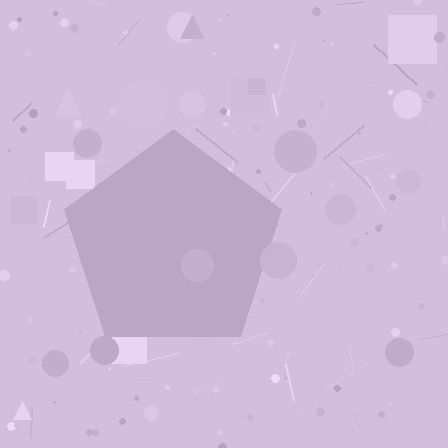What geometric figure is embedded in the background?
A pentagon is embedded in the background.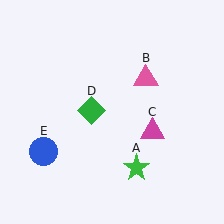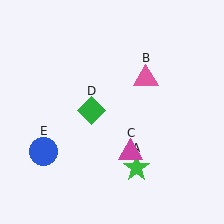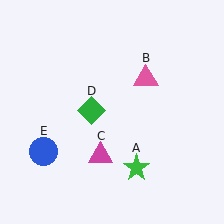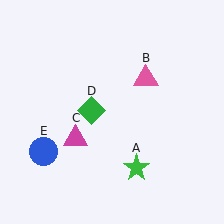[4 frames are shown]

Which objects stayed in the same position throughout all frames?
Green star (object A) and pink triangle (object B) and green diamond (object D) and blue circle (object E) remained stationary.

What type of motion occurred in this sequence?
The magenta triangle (object C) rotated clockwise around the center of the scene.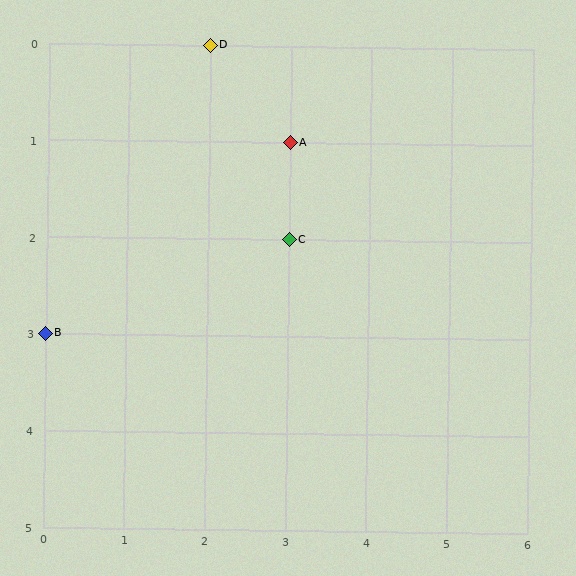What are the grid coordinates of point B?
Point B is at grid coordinates (0, 3).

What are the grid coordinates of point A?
Point A is at grid coordinates (3, 1).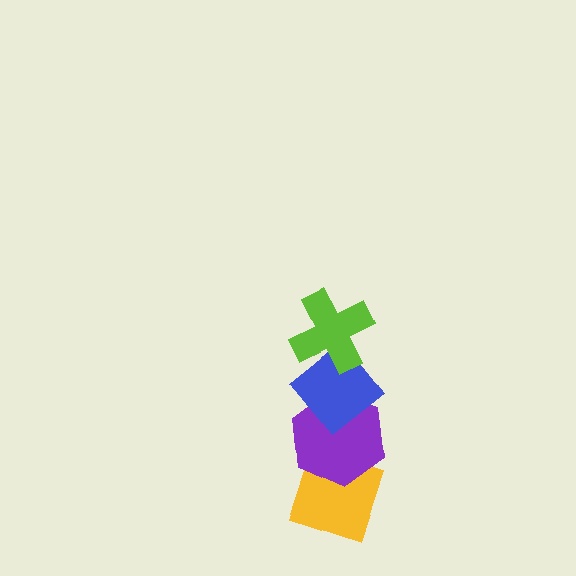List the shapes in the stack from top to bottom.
From top to bottom: the lime cross, the blue diamond, the purple hexagon, the yellow diamond.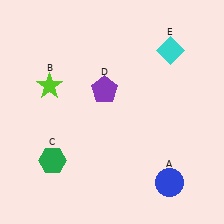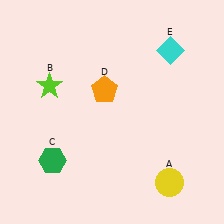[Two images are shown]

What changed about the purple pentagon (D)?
In Image 1, D is purple. In Image 2, it changed to orange.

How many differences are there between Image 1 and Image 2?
There are 2 differences between the two images.